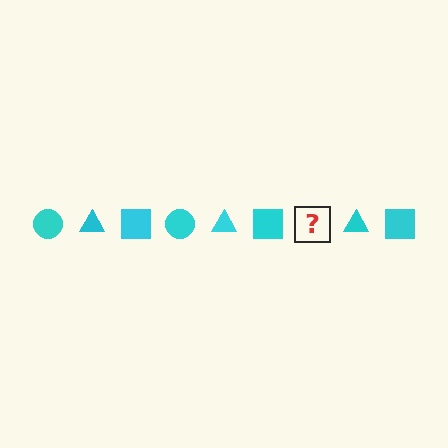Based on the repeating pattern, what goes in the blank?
The blank should be a cyan circle.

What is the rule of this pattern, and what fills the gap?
The rule is that the pattern cycles through circle, triangle, square shapes in cyan. The gap should be filled with a cyan circle.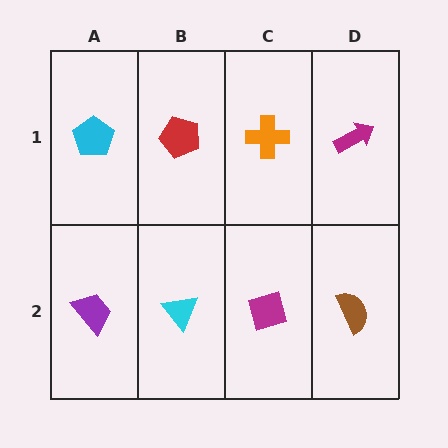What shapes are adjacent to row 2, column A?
A cyan pentagon (row 1, column A), a cyan triangle (row 2, column B).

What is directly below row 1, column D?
A brown semicircle.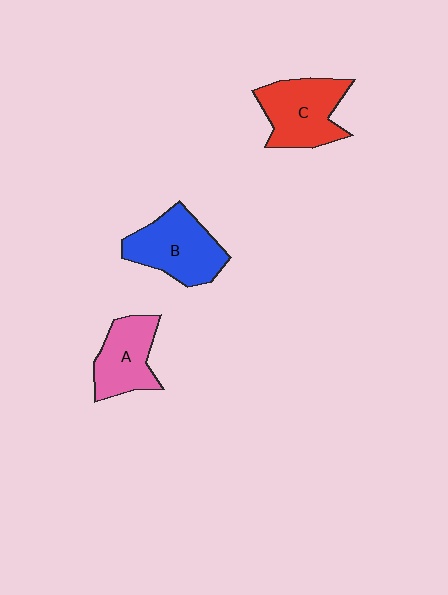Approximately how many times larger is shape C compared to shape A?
Approximately 1.2 times.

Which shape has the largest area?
Shape B (blue).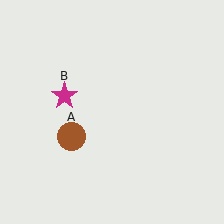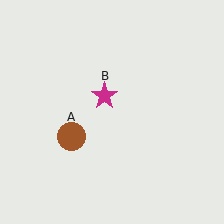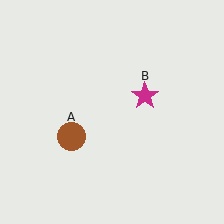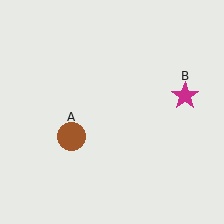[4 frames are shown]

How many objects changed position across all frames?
1 object changed position: magenta star (object B).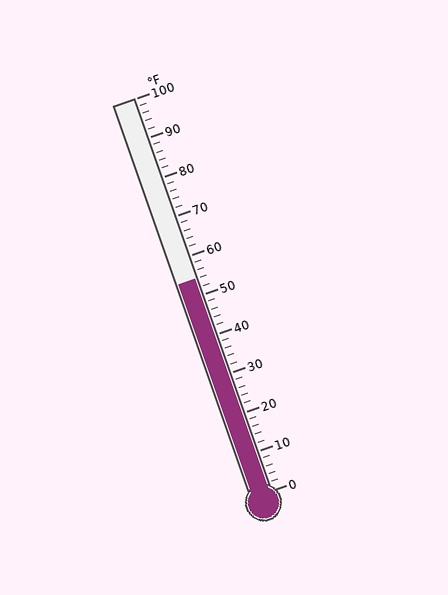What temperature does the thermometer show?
The thermometer shows approximately 54°F.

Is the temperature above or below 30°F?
The temperature is above 30°F.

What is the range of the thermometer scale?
The thermometer scale ranges from 0°F to 100°F.